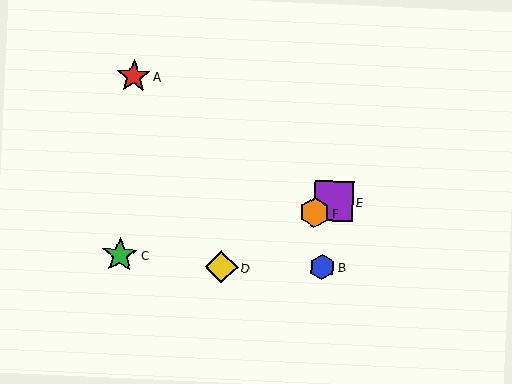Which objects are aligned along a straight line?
Objects D, E, F are aligned along a straight line.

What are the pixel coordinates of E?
Object E is at (334, 201).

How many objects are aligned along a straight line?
3 objects (D, E, F) are aligned along a straight line.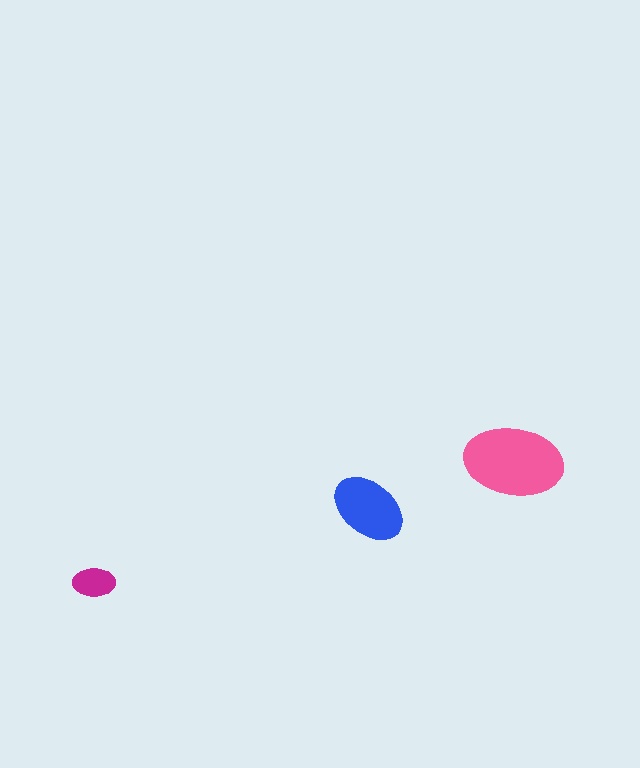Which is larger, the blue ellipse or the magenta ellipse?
The blue one.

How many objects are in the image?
There are 3 objects in the image.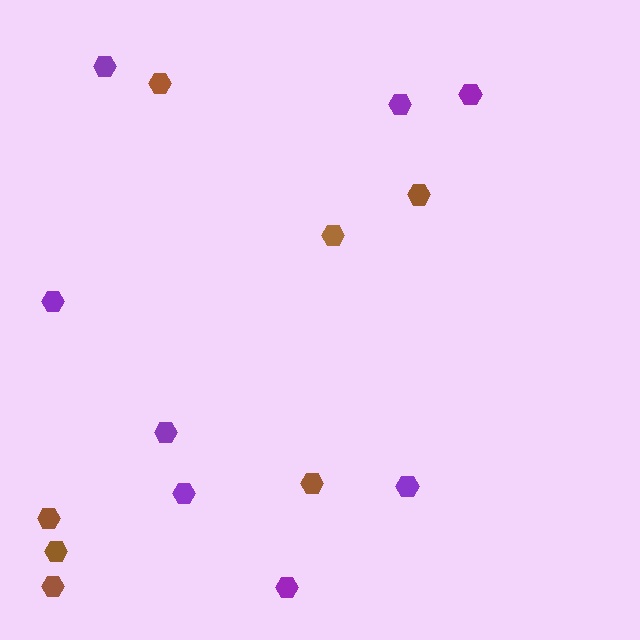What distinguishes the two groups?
There are 2 groups: one group of brown hexagons (7) and one group of purple hexagons (8).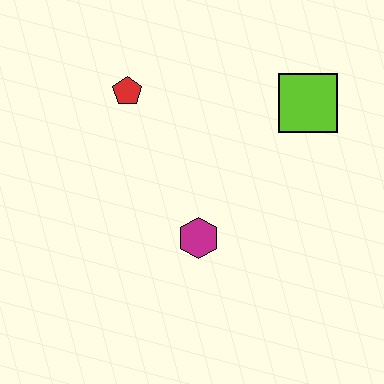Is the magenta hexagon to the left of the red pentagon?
No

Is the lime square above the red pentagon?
No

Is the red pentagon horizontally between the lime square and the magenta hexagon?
No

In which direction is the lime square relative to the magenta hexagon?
The lime square is above the magenta hexagon.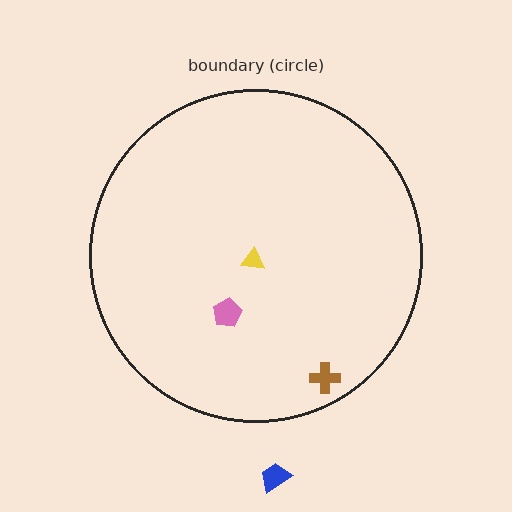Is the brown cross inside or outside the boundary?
Inside.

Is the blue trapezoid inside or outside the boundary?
Outside.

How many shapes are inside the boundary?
3 inside, 1 outside.